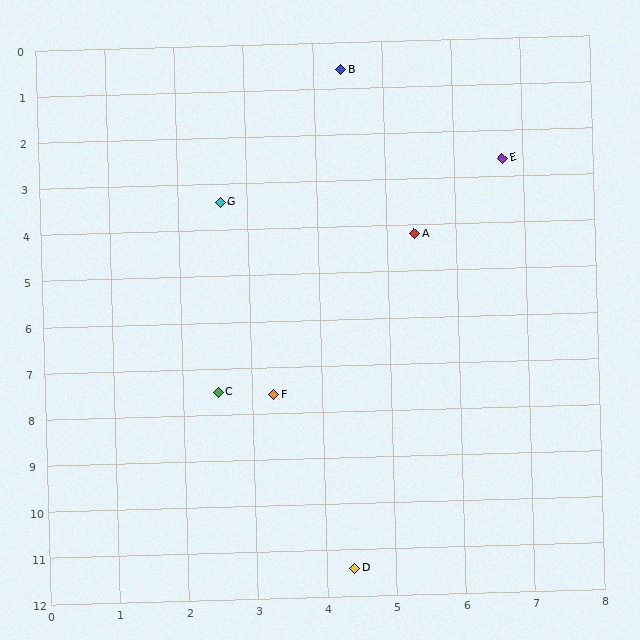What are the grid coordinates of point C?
Point C is at approximately (2.5, 7.5).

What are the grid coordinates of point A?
Point A is at approximately (5.4, 4.2).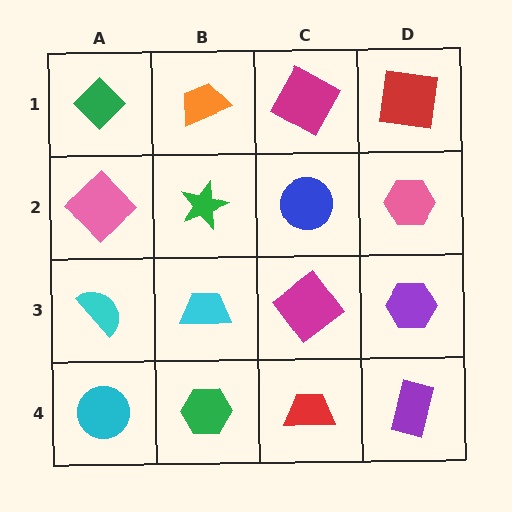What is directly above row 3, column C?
A blue circle.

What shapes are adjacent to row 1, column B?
A green star (row 2, column B), a green diamond (row 1, column A), a magenta square (row 1, column C).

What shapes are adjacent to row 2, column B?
An orange trapezoid (row 1, column B), a cyan trapezoid (row 3, column B), a pink diamond (row 2, column A), a blue circle (row 2, column C).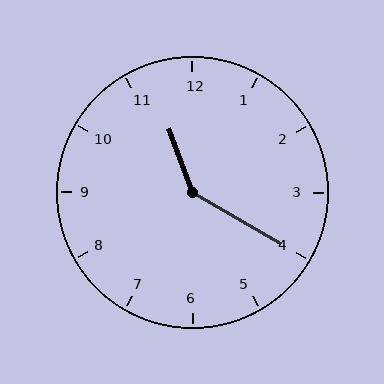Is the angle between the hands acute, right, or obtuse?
It is obtuse.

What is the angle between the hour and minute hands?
Approximately 140 degrees.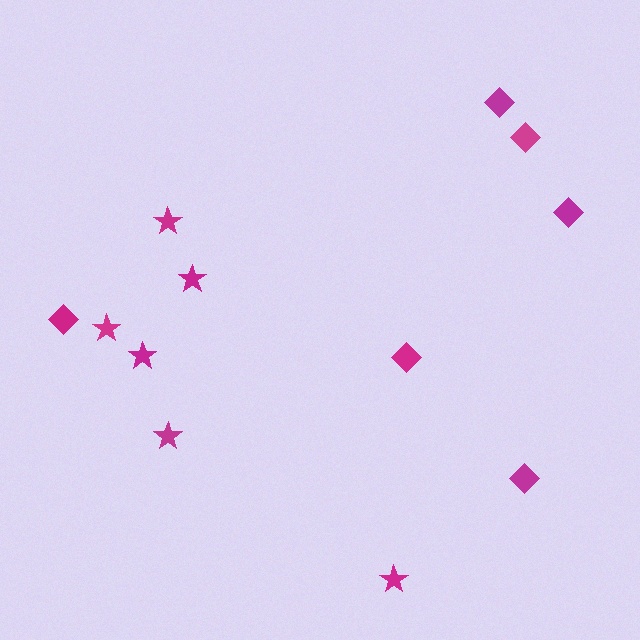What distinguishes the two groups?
There are 2 groups: one group of stars (6) and one group of diamonds (6).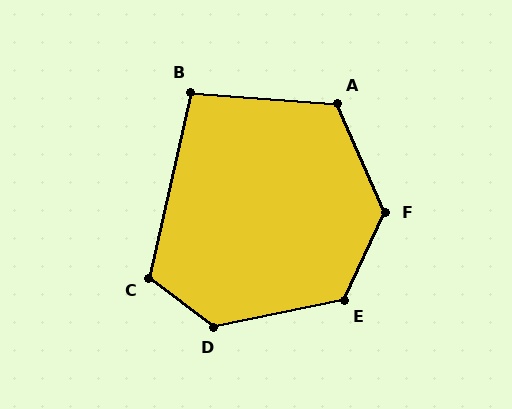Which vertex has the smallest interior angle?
B, at approximately 98 degrees.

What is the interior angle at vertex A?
Approximately 118 degrees (obtuse).